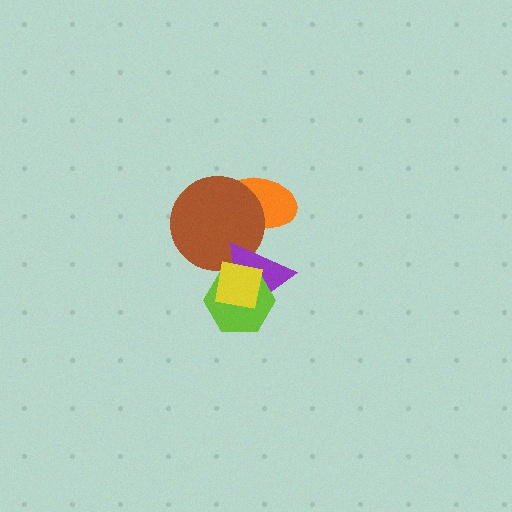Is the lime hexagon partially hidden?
Yes, it is partially covered by another shape.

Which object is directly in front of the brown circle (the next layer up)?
The purple triangle is directly in front of the brown circle.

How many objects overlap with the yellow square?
3 objects overlap with the yellow square.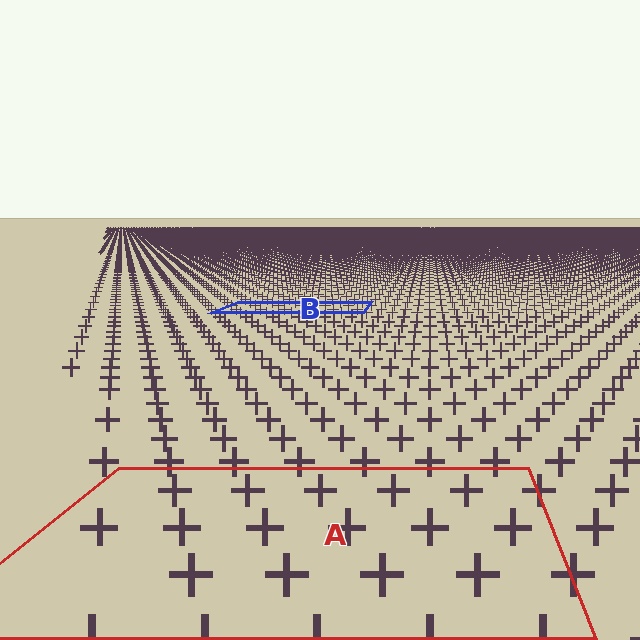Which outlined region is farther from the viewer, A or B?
Region B is farther from the viewer — the texture elements inside it appear smaller and more densely packed.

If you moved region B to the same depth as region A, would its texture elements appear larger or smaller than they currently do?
They would appear larger. At a closer depth, the same texture elements are projected at a bigger on-screen size.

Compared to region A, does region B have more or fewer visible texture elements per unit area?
Region B has more texture elements per unit area — they are packed more densely because it is farther away.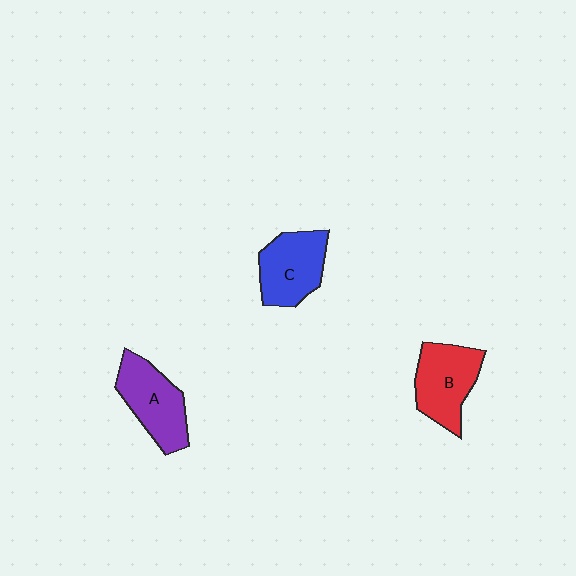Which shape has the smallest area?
Shape C (blue).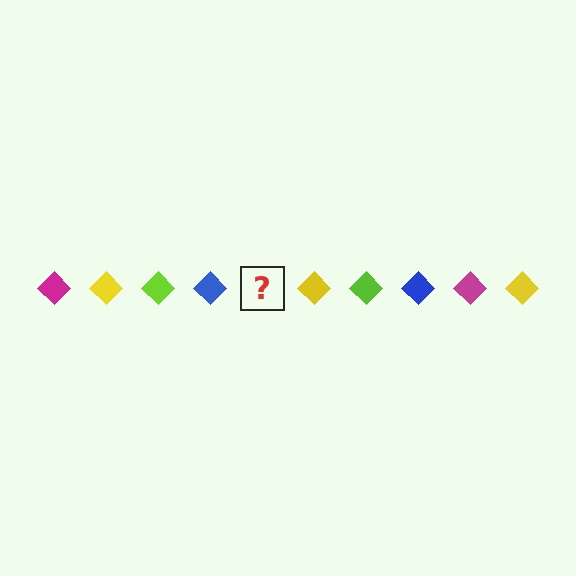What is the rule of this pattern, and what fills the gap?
The rule is that the pattern cycles through magenta, yellow, lime, blue diamonds. The gap should be filled with a magenta diamond.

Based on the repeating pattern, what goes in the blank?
The blank should be a magenta diamond.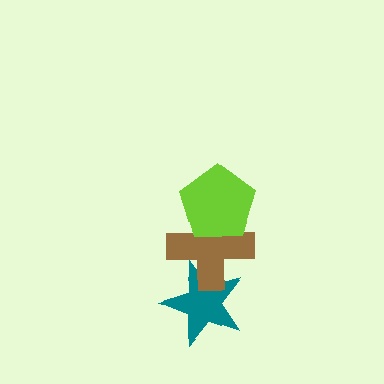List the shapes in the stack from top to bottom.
From top to bottom: the lime pentagon, the brown cross, the teal star.